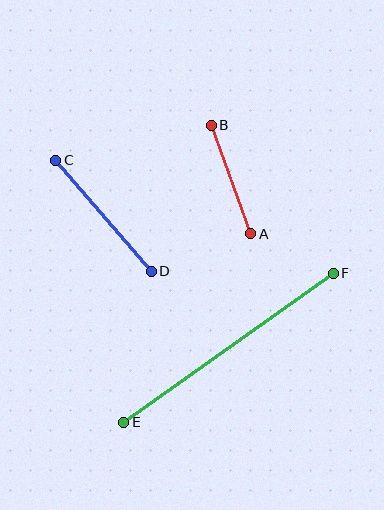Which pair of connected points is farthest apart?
Points E and F are farthest apart.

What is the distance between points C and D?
The distance is approximately 146 pixels.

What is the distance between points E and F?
The distance is approximately 257 pixels.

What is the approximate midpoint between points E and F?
The midpoint is at approximately (228, 348) pixels.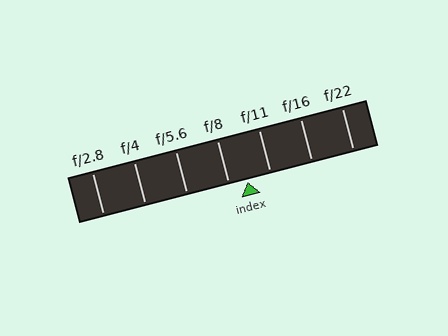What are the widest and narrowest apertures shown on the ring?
The widest aperture shown is f/2.8 and the narrowest is f/22.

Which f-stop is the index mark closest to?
The index mark is closest to f/8.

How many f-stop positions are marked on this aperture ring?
There are 7 f-stop positions marked.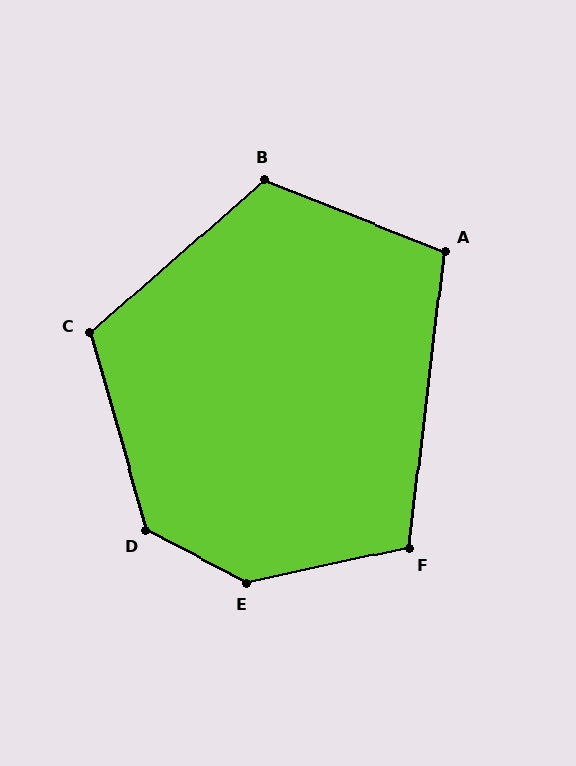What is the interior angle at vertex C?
Approximately 115 degrees (obtuse).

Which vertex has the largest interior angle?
E, at approximately 140 degrees.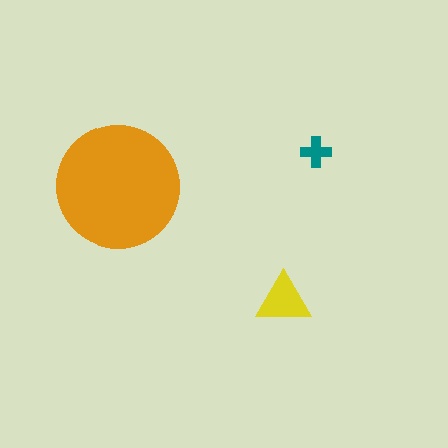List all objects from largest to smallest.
The orange circle, the yellow triangle, the teal cross.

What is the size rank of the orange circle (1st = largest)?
1st.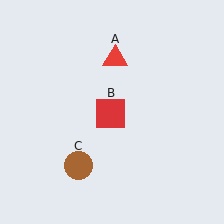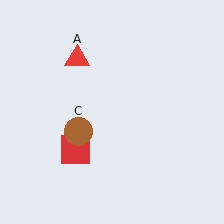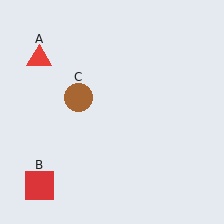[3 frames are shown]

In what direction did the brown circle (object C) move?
The brown circle (object C) moved up.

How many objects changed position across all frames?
3 objects changed position: red triangle (object A), red square (object B), brown circle (object C).